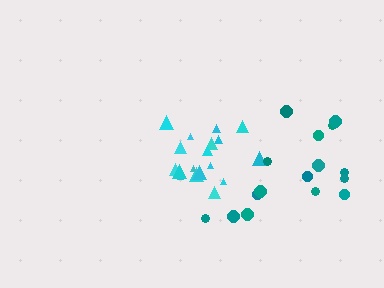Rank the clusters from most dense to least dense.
cyan, teal.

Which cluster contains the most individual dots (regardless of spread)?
Cyan (18).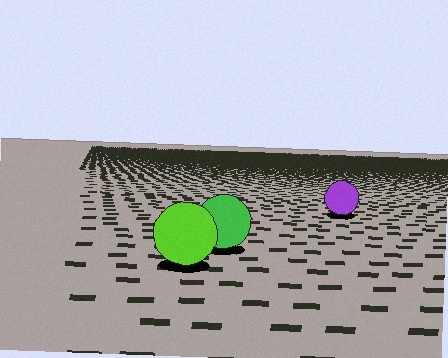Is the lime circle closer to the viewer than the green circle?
Yes. The lime circle is closer — you can tell from the texture gradient: the ground texture is coarser near it.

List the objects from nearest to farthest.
From nearest to farthest: the lime circle, the green circle, the purple circle.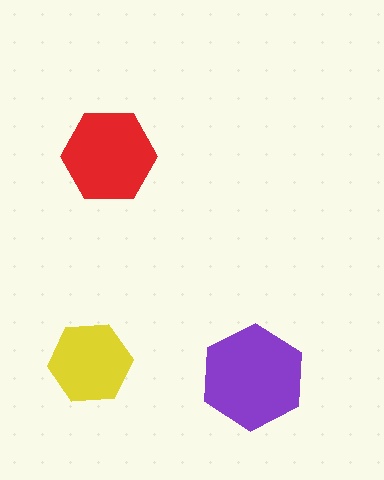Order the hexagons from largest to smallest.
the purple one, the red one, the yellow one.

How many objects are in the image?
There are 3 objects in the image.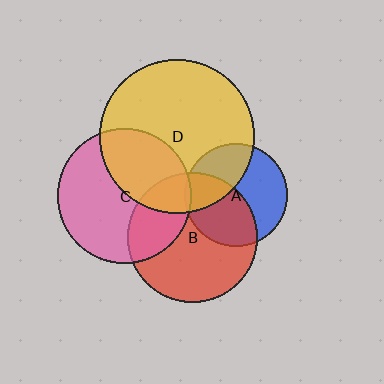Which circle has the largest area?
Circle D (yellow).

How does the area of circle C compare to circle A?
Approximately 1.7 times.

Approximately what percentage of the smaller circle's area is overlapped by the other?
Approximately 30%.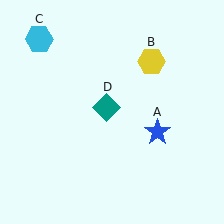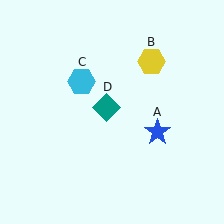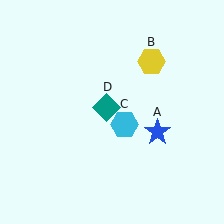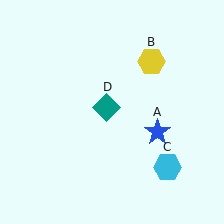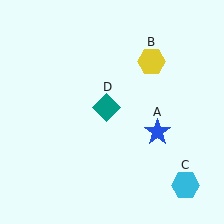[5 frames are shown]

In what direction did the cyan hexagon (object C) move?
The cyan hexagon (object C) moved down and to the right.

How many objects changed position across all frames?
1 object changed position: cyan hexagon (object C).